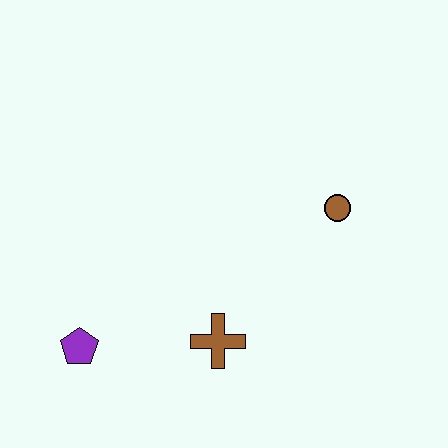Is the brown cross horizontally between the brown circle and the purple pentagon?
Yes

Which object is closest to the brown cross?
The purple pentagon is closest to the brown cross.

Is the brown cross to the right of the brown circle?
No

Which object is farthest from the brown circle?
The purple pentagon is farthest from the brown circle.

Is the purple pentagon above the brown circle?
No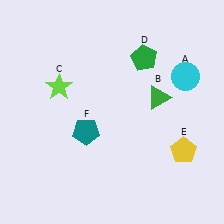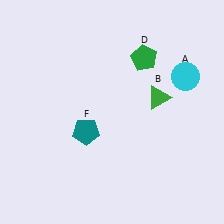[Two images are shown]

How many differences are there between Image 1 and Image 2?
There are 2 differences between the two images.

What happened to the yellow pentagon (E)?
The yellow pentagon (E) was removed in Image 2. It was in the bottom-right area of Image 1.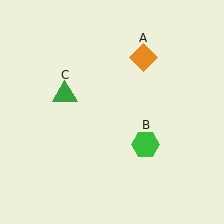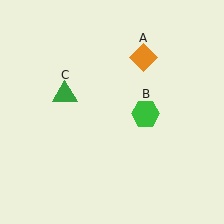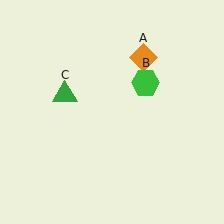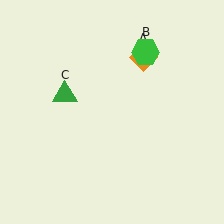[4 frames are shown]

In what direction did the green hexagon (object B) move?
The green hexagon (object B) moved up.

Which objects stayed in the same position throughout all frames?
Orange diamond (object A) and green triangle (object C) remained stationary.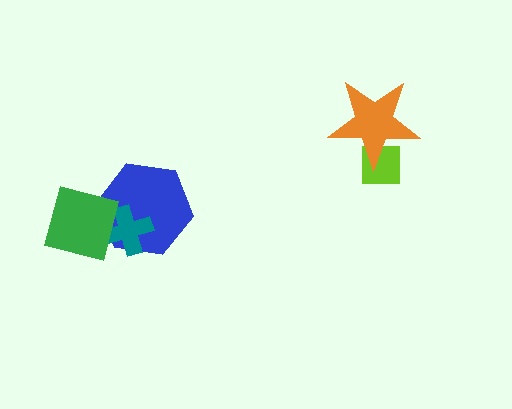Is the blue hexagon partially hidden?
Yes, it is partially covered by another shape.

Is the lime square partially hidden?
Yes, it is partially covered by another shape.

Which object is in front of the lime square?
The orange star is in front of the lime square.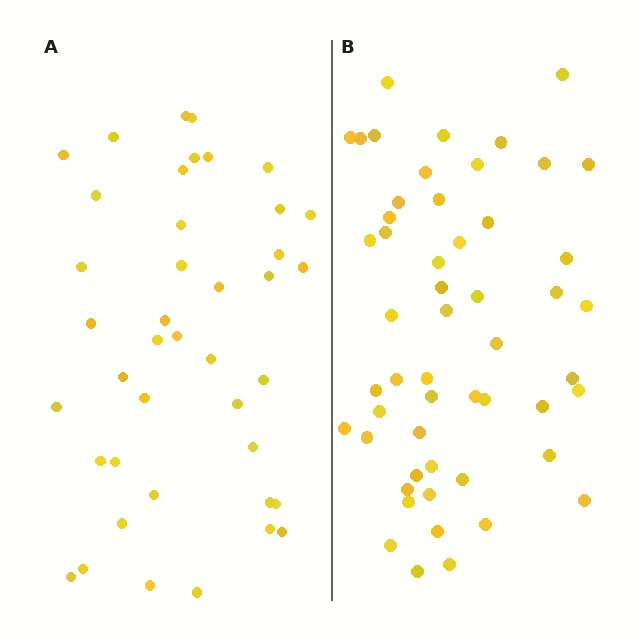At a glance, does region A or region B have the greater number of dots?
Region B (the right region) has more dots.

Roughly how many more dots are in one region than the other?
Region B has roughly 12 or so more dots than region A.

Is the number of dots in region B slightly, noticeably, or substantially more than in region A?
Region B has noticeably more, but not dramatically so. The ratio is roughly 1.3 to 1.